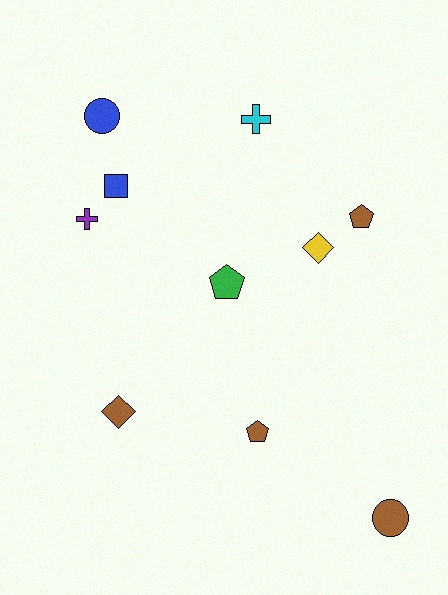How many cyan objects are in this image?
There is 1 cyan object.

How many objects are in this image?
There are 10 objects.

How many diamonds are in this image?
There are 2 diamonds.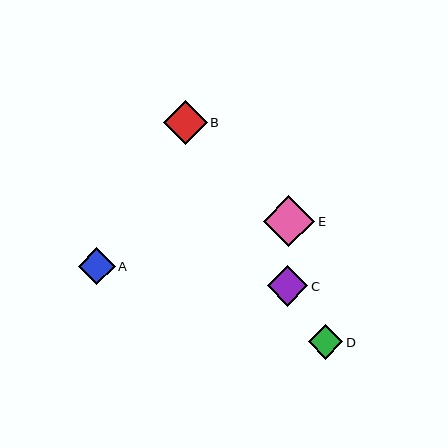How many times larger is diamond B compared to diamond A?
Diamond B is approximately 1.2 times the size of diamond A.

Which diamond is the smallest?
Diamond D is the smallest with a size of approximately 34 pixels.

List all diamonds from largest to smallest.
From largest to smallest: E, B, C, A, D.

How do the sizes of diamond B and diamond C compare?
Diamond B and diamond C are approximately the same size.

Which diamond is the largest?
Diamond E is the largest with a size of approximately 52 pixels.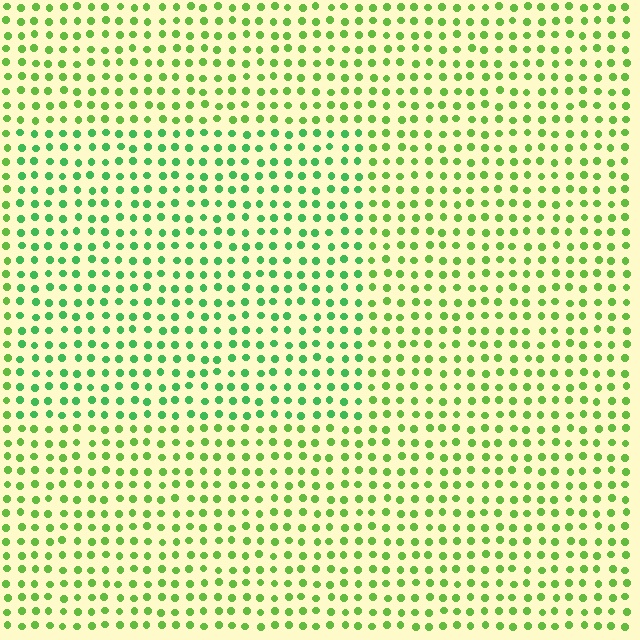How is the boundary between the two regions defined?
The boundary is defined purely by a slight shift in hue (about 28 degrees). Spacing, size, and orientation are identical on both sides.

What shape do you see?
I see a rectangle.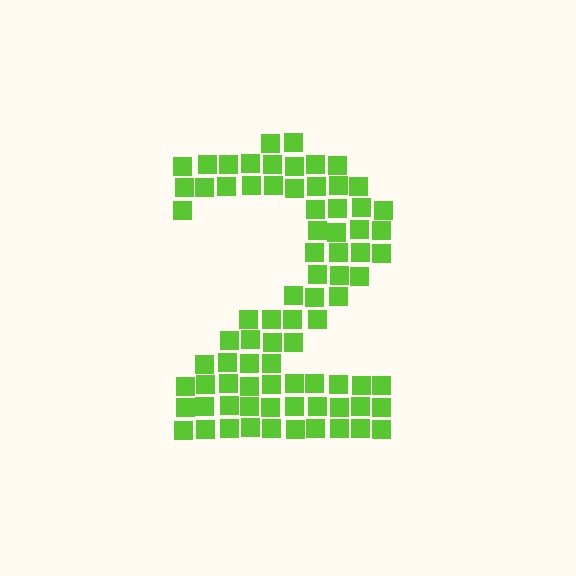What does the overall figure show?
The overall figure shows the digit 2.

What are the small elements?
The small elements are squares.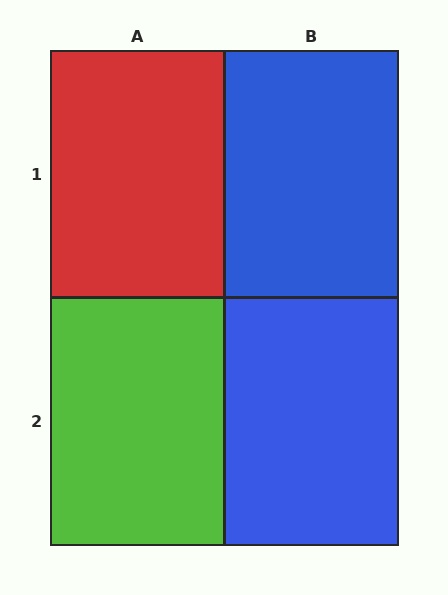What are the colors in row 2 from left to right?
Lime, blue.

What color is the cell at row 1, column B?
Blue.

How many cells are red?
1 cell is red.